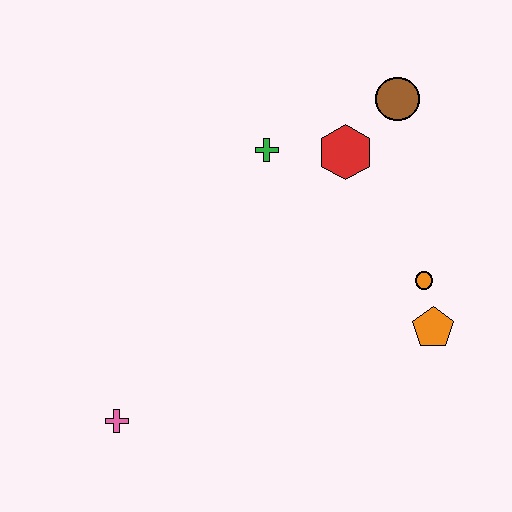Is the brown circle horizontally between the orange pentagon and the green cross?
Yes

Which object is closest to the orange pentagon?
The orange circle is closest to the orange pentagon.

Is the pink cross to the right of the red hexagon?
No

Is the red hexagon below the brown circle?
Yes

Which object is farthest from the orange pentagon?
The pink cross is farthest from the orange pentagon.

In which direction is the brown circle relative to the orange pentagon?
The brown circle is above the orange pentagon.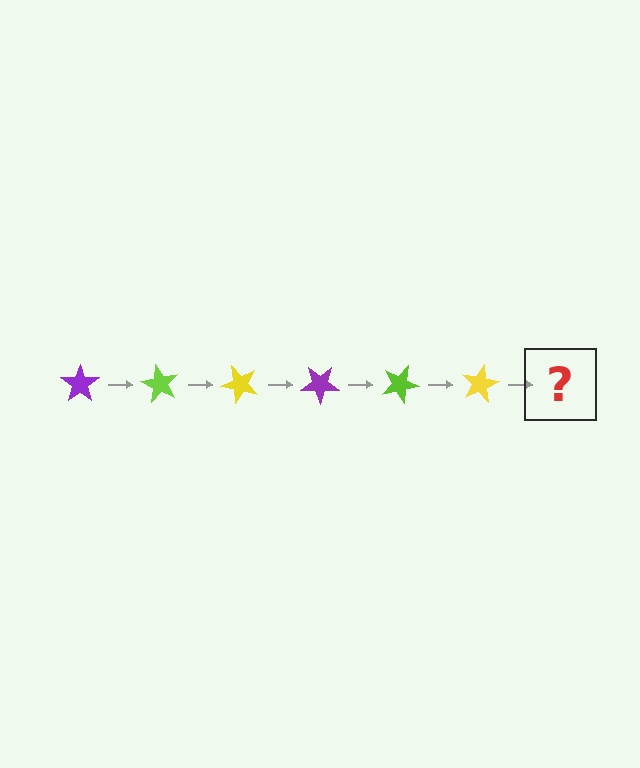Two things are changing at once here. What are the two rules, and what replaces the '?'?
The two rules are that it rotates 60 degrees each step and the color cycles through purple, lime, and yellow. The '?' should be a purple star, rotated 360 degrees from the start.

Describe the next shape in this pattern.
It should be a purple star, rotated 360 degrees from the start.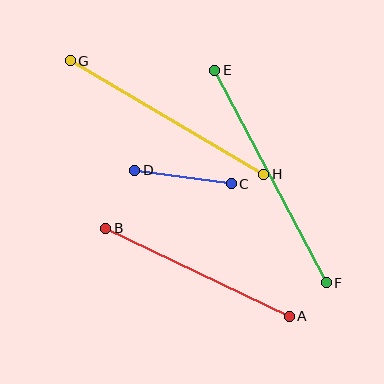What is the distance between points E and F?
The distance is approximately 239 pixels.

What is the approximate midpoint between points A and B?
The midpoint is at approximately (197, 272) pixels.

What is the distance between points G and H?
The distance is approximately 224 pixels.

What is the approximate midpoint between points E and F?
The midpoint is at approximately (270, 177) pixels.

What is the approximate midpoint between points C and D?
The midpoint is at approximately (183, 177) pixels.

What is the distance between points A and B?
The distance is approximately 204 pixels.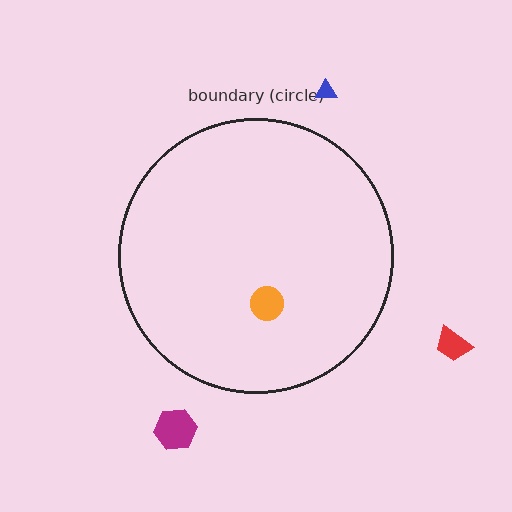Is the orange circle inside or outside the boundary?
Inside.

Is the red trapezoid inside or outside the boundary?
Outside.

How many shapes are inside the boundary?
1 inside, 3 outside.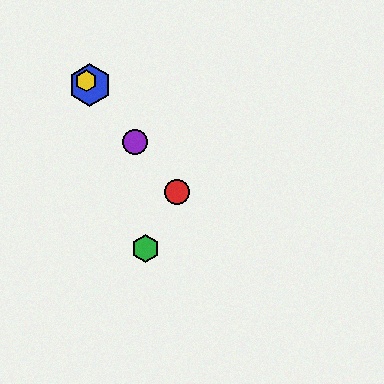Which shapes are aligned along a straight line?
The red circle, the blue hexagon, the yellow hexagon, the purple circle are aligned along a straight line.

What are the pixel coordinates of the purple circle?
The purple circle is at (135, 141).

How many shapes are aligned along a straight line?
4 shapes (the red circle, the blue hexagon, the yellow hexagon, the purple circle) are aligned along a straight line.